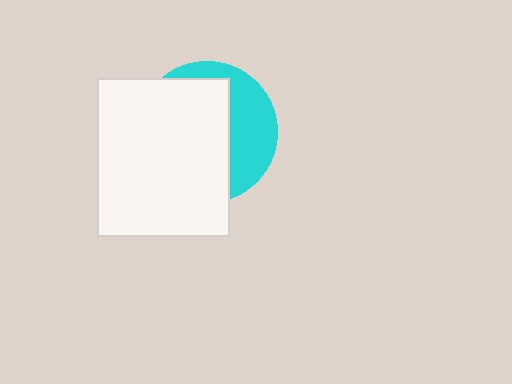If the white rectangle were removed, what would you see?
You would see the complete cyan circle.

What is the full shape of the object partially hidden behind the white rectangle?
The partially hidden object is a cyan circle.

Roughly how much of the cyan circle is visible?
A small part of it is visible (roughly 35%).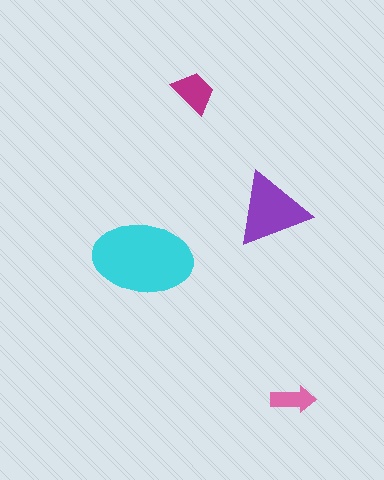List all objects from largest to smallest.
The cyan ellipse, the purple triangle, the magenta trapezoid, the pink arrow.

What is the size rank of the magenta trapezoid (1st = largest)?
3rd.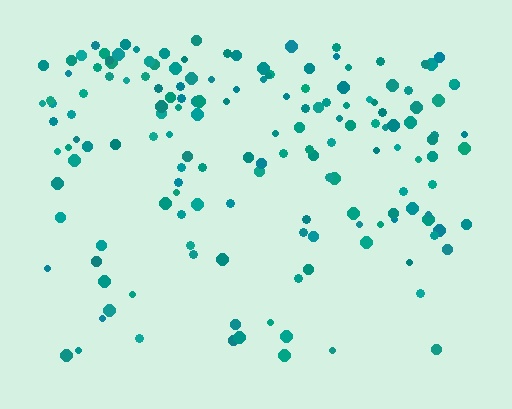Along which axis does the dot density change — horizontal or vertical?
Vertical.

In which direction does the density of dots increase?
From bottom to top, with the top side densest.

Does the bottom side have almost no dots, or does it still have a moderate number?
Still a moderate number, just noticeably fewer than the top.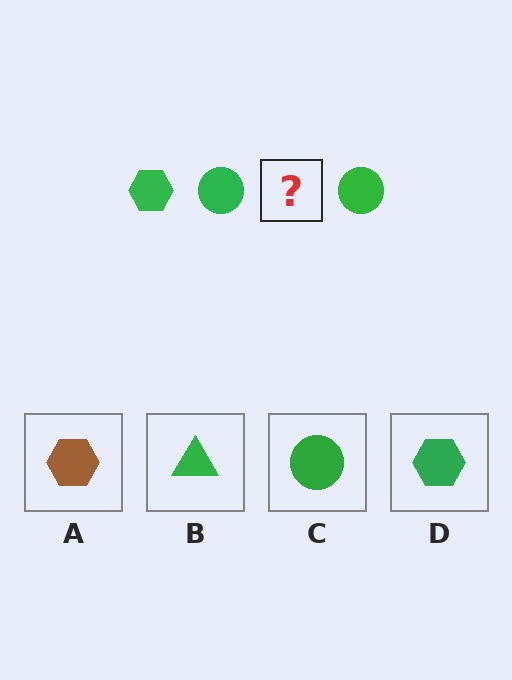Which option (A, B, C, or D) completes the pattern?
D.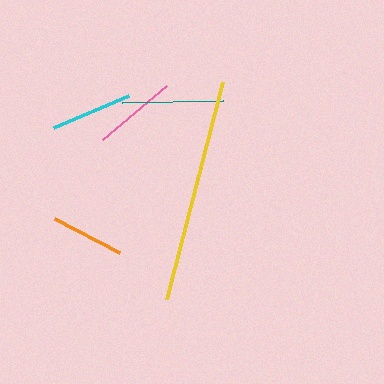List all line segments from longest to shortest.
From longest to shortest: yellow, teal, pink, cyan, orange.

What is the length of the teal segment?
The teal segment is approximately 101 pixels long.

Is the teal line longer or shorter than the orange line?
The teal line is longer than the orange line.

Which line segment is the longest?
The yellow line is the longest at approximately 224 pixels.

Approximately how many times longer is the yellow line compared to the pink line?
The yellow line is approximately 2.7 times the length of the pink line.